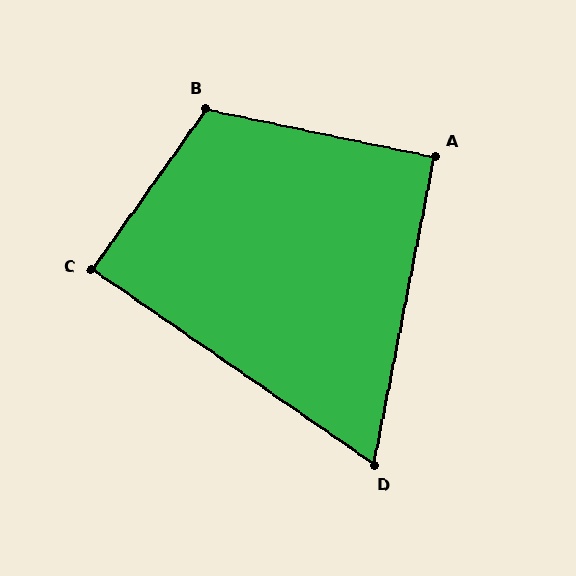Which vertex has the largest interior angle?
B, at approximately 114 degrees.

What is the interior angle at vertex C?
Approximately 89 degrees (approximately right).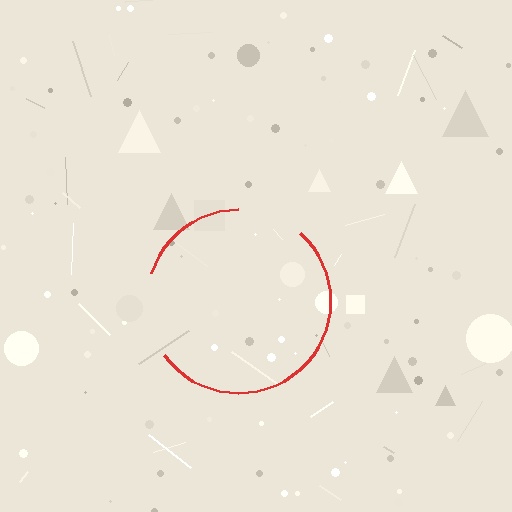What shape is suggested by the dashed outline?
The dashed outline suggests a circle.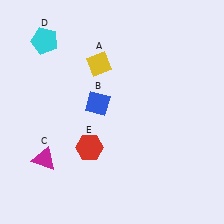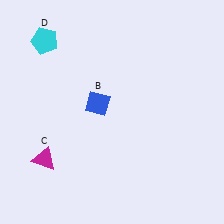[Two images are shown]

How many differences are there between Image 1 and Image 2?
There are 2 differences between the two images.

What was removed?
The red hexagon (E), the yellow diamond (A) were removed in Image 2.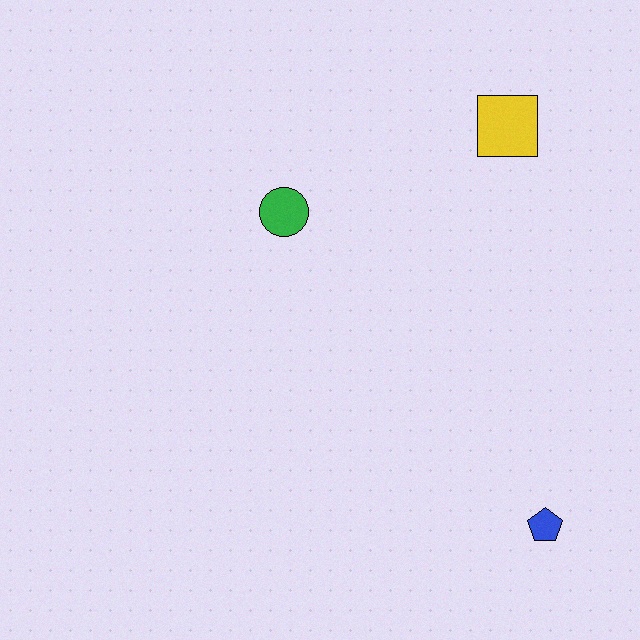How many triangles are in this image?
There are no triangles.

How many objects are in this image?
There are 3 objects.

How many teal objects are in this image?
There are no teal objects.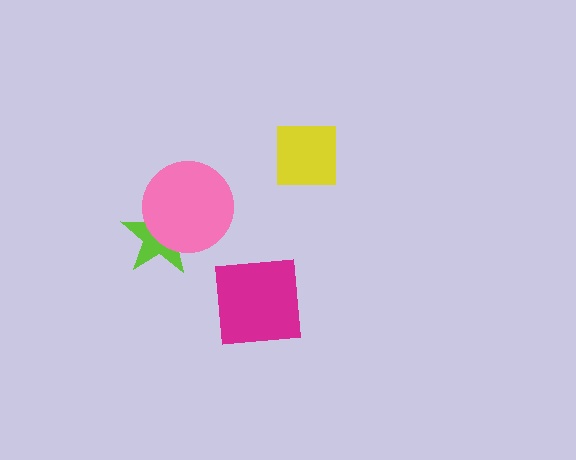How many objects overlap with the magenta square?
0 objects overlap with the magenta square.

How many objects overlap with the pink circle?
1 object overlaps with the pink circle.